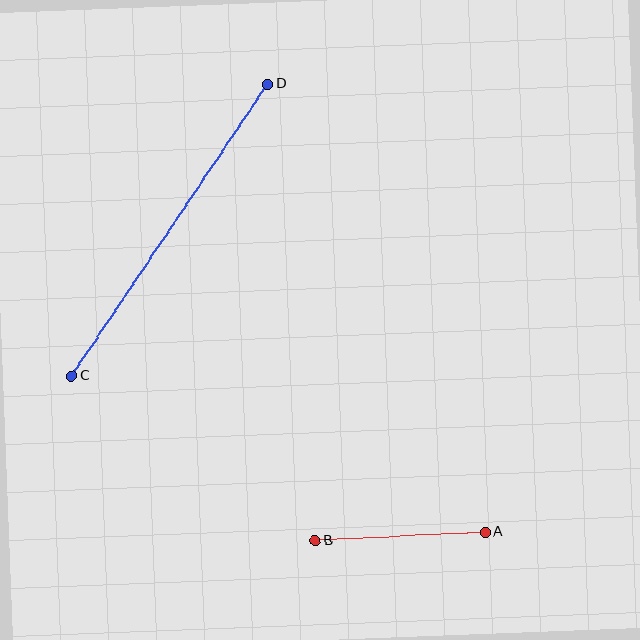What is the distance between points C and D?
The distance is approximately 352 pixels.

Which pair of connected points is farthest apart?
Points C and D are farthest apart.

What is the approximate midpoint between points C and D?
The midpoint is at approximately (170, 230) pixels.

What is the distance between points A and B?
The distance is approximately 170 pixels.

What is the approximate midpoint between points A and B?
The midpoint is at approximately (400, 536) pixels.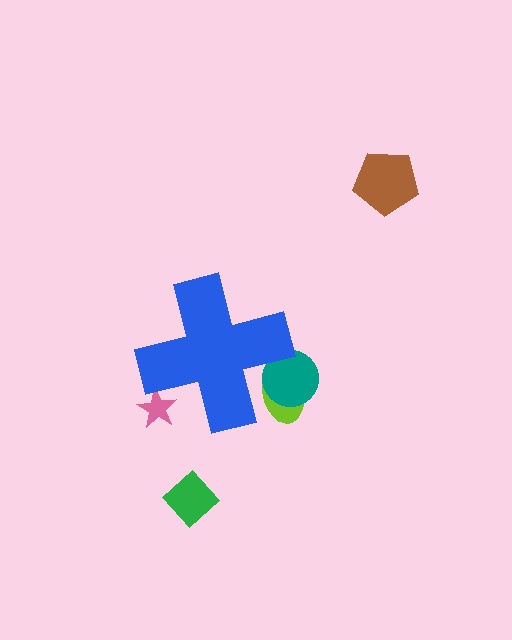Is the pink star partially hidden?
Yes, the pink star is partially hidden behind the blue cross.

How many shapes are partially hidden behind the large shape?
3 shapes are partially hidden.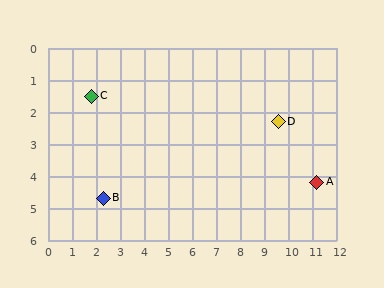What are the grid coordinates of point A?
Point A is at approximately (11.2, 4.2).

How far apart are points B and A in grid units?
Points B and A are about 8.9 grid units apart.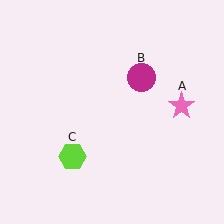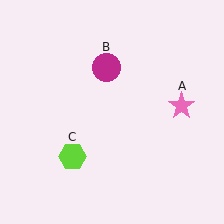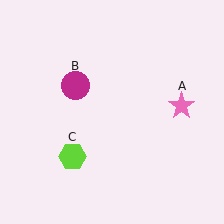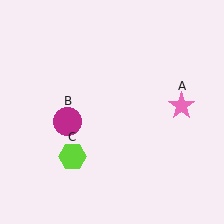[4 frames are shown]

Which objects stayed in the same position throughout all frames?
Pink star (object A) and lime hexagon (object C) remained stationary.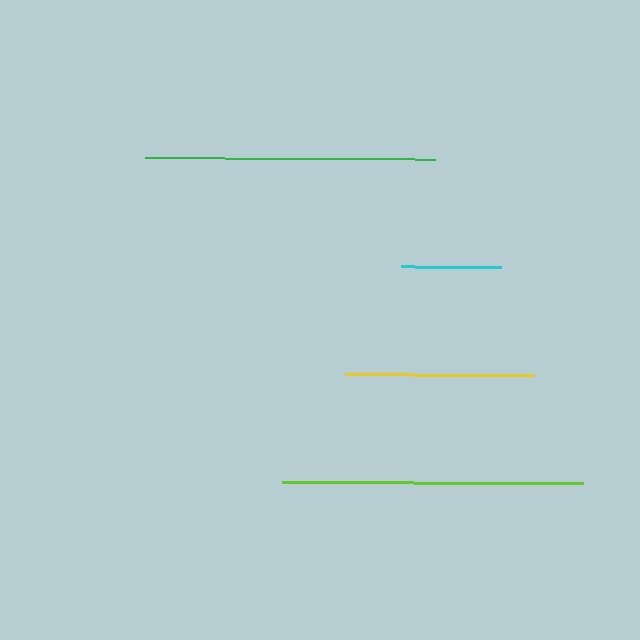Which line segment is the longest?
The lime line is the longest at approximately 301 pixels.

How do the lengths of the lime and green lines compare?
The lime and green lines are approximately the same length.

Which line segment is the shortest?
The cyan line is the shortest at approximately 100 pixels.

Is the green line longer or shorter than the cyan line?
The green line is longer than the cyan line.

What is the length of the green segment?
The green segment is approximately 290 pixels long.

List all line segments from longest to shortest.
From longest to shortest: lime, green, yellow, cyan.